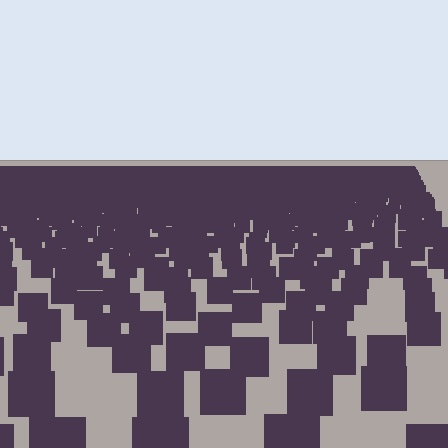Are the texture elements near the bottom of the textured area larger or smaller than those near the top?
Larger. Near the bottom, elements are closer to the viewer and appear at a bigger on-screen size.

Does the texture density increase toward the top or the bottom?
Density increases toward the top.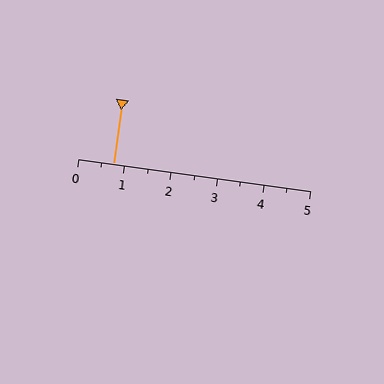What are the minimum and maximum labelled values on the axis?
The axis runs from 0 to 5.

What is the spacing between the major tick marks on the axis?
The major ticks are spaced 1 apart.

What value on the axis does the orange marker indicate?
The marker indicates approximately 0.8.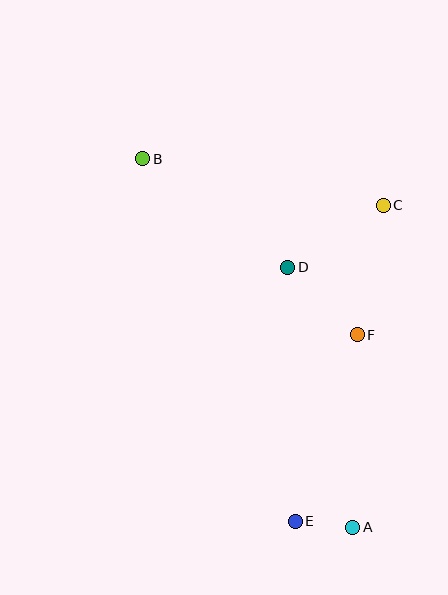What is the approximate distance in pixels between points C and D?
The distance between C and D is approximately 114 pixels.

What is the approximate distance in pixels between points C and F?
The distance between C and F is approximately 132 pixels.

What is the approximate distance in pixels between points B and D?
The distance between B and D is approximately 181 pixels.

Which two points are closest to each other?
Points A and E are closest to each other.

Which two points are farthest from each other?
Points A and B are farthest from each other.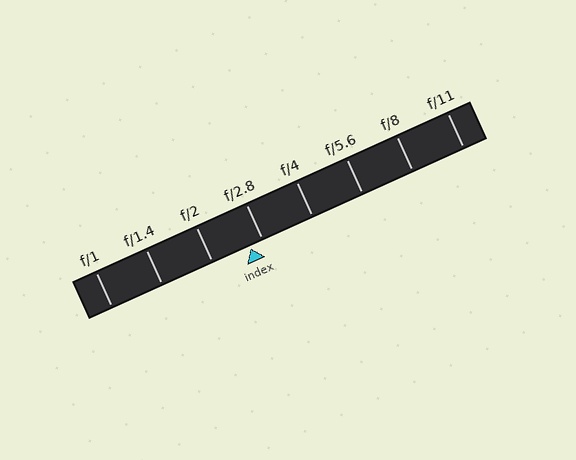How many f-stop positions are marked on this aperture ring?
There are 8 f-stop positions marked.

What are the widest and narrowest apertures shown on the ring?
The widest aperture shown is f/1 and the narrowest is f/11.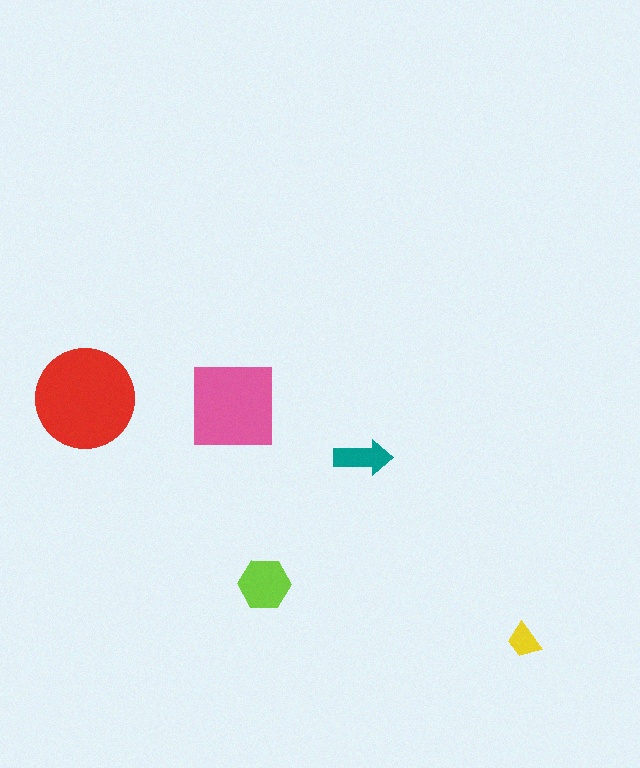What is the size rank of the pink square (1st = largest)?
2nd.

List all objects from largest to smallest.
The red circle, the pink square, the lime hexagon, the teal arrow, the yellow trapezoid.